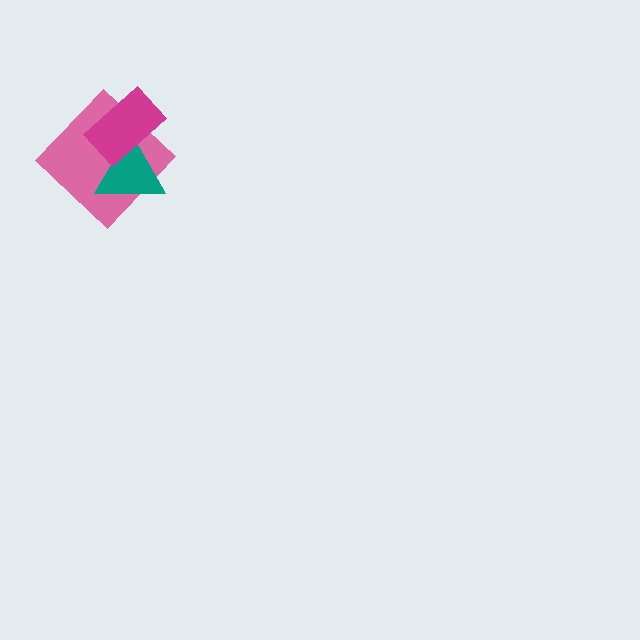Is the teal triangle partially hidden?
Yes, it is partially covered by another shape.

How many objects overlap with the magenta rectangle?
2 objects overlap with the magenta rectangle.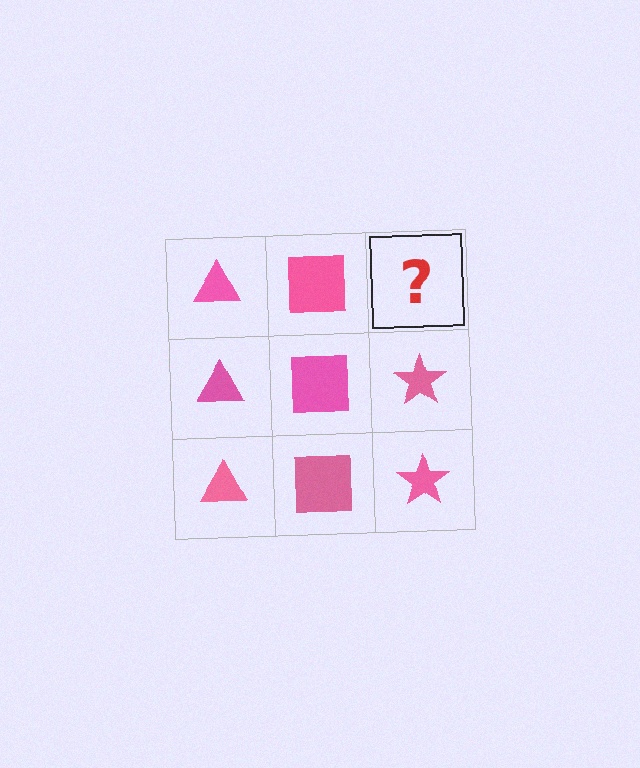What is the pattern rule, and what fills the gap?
The rule is that each column has a consistent shape. The gap should be filled with a pink star.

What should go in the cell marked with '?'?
The missing cell should contain a pink star.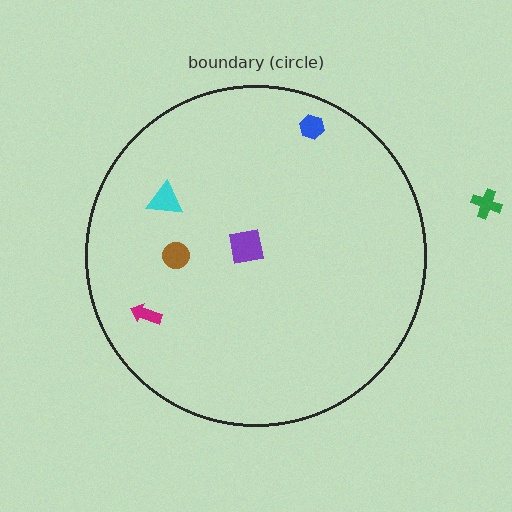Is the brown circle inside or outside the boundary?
Inside.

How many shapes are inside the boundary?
5 inside, 1 outside.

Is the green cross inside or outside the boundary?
Outside.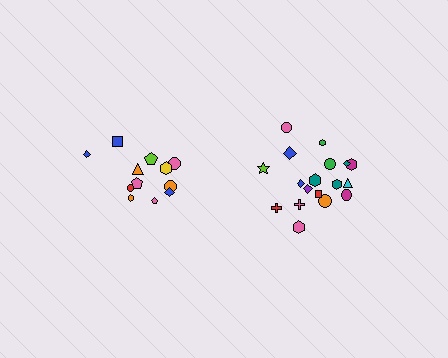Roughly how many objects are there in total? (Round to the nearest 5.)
Roughly 30 objects in total.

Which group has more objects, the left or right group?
The right group.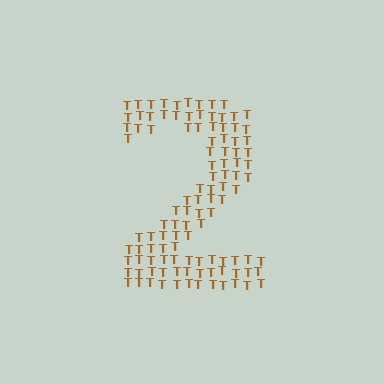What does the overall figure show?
The overall figure shows the digit 2.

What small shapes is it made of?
It is made of small letter T's.